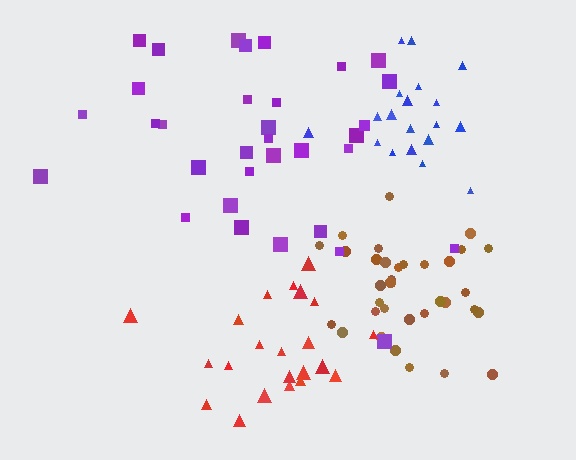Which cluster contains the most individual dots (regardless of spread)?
Brown (35).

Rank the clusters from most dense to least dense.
brown, blue, red, purple.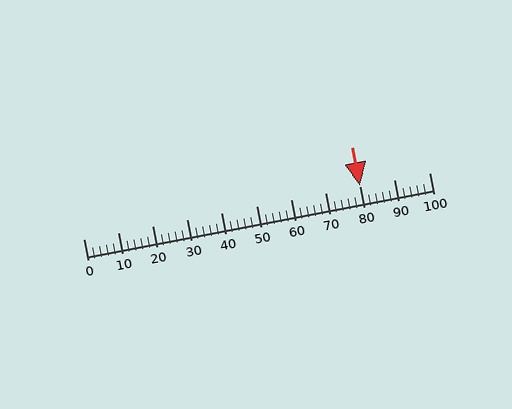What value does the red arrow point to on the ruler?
The red arrow points to approximately 80.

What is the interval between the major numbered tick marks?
The major tick marks are spaced 10 units apart.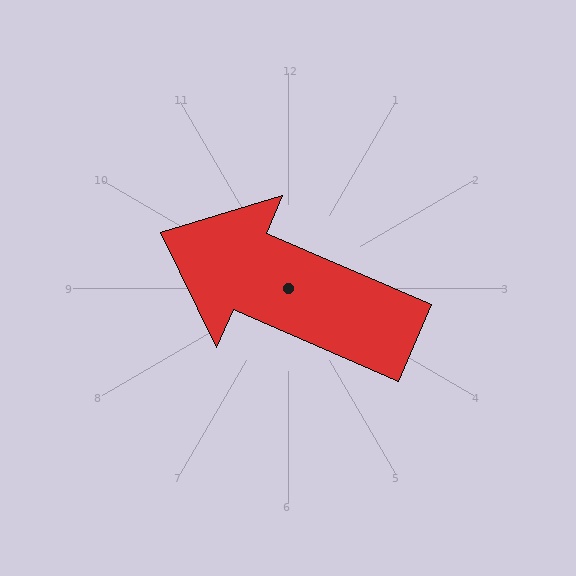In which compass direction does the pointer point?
Northwest.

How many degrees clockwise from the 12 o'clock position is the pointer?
Approximately 293 degrees.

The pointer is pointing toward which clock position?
Roughly 10 o'clock.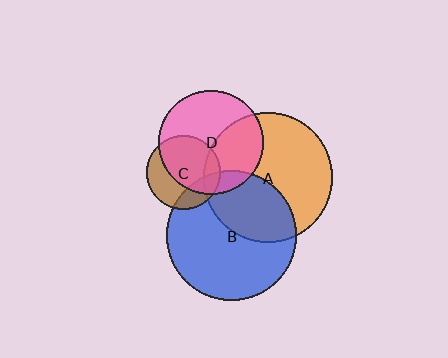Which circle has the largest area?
Circle B (blue).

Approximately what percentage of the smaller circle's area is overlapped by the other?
Approximately 10%.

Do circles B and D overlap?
Yes.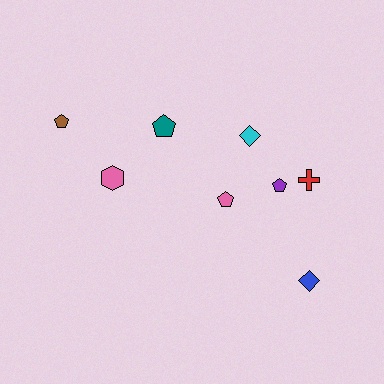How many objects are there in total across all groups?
There are 8 objects.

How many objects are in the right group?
There are 5 objects.